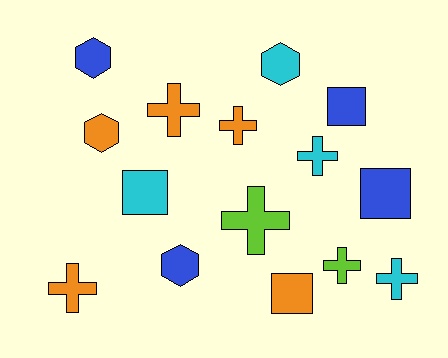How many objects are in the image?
There are 15 objects.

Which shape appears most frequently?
Cross, with 7 objects.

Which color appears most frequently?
Orange, with 5 objects.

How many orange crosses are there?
There are 3 orange crosses.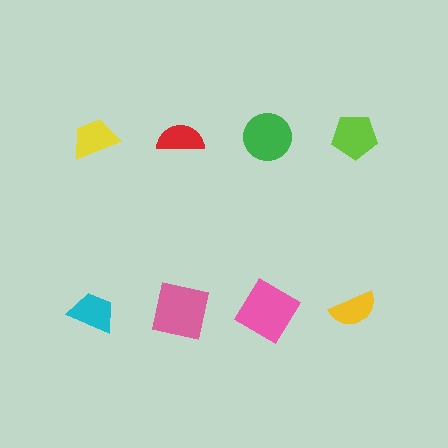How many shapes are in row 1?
4 shapes.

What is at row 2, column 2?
A pink square.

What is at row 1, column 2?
A red semicircle.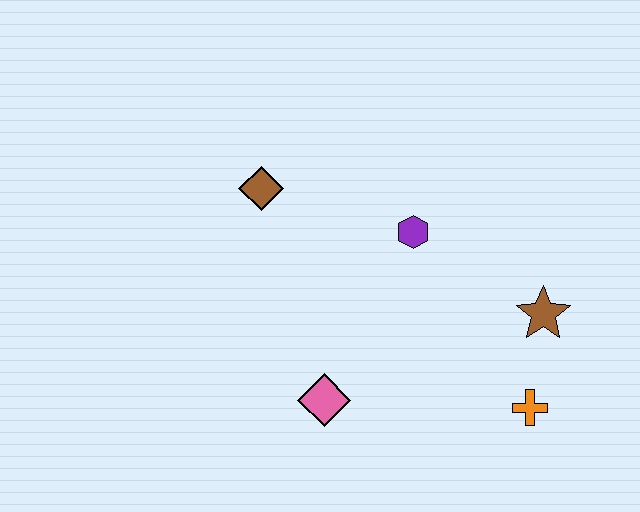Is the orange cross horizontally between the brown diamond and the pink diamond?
No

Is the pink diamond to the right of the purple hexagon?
No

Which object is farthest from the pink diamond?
The brown star is farthest from the pink diamond.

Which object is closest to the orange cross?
The brown star is closest to the orange cross.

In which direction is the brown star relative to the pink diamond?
The brown star is to the right of the pink diamond.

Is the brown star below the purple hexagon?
Yes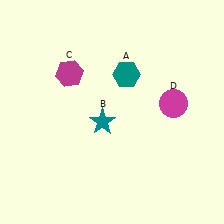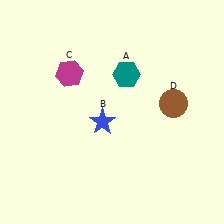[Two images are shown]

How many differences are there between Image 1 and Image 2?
There are 2 differences between the two images.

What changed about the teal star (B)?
In Image 1, B is teal. In Image 2, it changed to blue.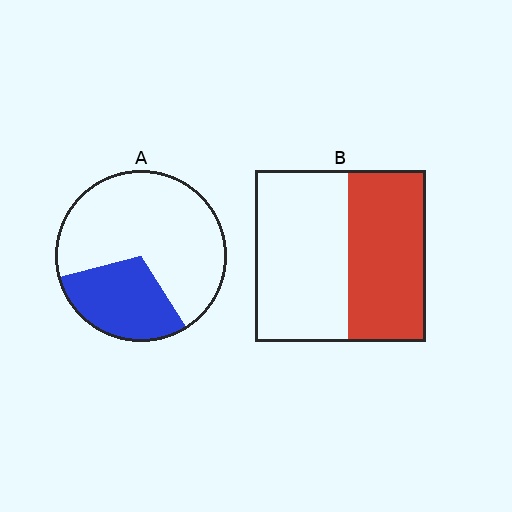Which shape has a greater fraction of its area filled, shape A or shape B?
Shape B.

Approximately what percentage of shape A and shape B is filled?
A is approximately 30% and B is approximately 45%.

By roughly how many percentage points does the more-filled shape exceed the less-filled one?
By roughly 15 percentage points (B over A).